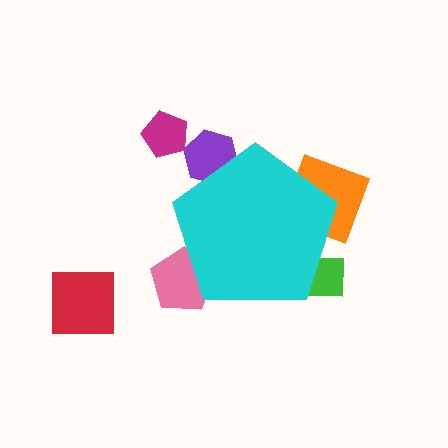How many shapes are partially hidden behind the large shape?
4 shapes are partially hidden.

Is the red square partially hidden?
No, the red square is fully visible.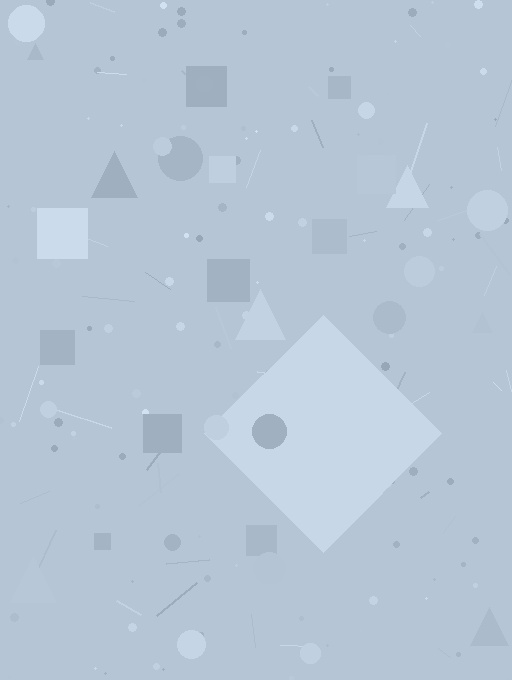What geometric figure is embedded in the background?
A diamond is embedded in the background.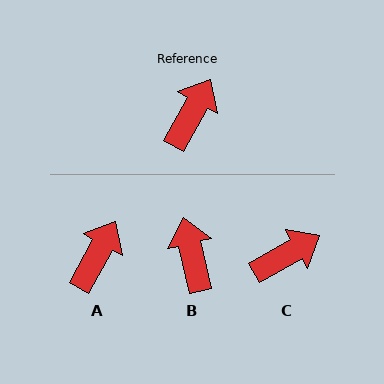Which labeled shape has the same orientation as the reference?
A.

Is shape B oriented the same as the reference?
No, it is off by about 42 degrees.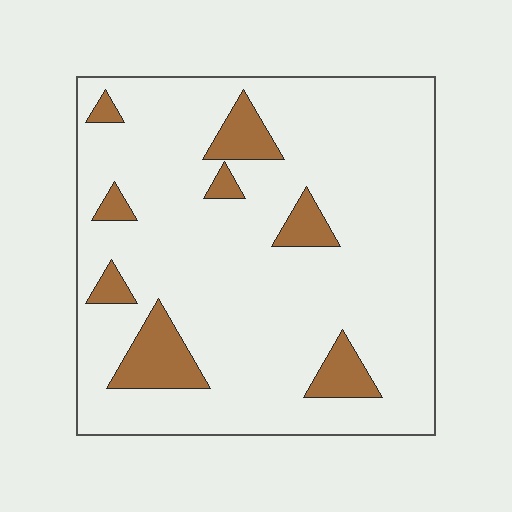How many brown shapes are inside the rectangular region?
8.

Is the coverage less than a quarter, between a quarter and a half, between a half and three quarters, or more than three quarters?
Less than a quarter.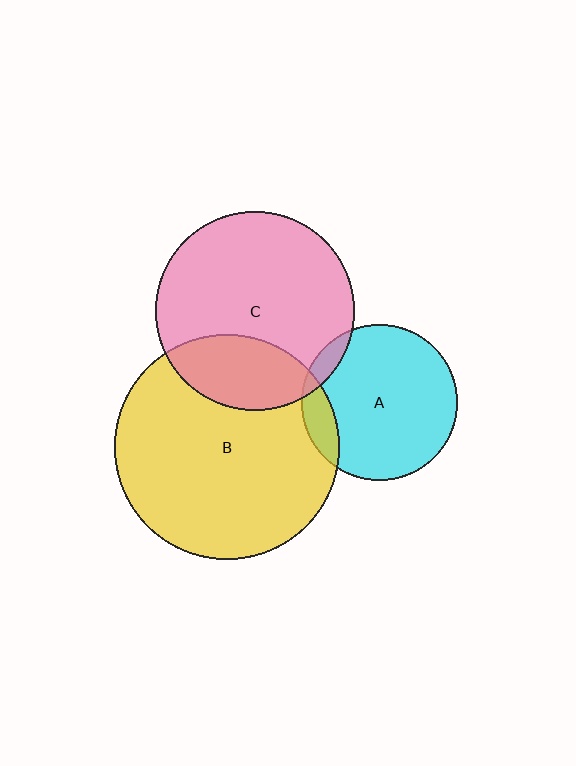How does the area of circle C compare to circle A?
Approximately 1.6 times.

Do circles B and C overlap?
Yes.